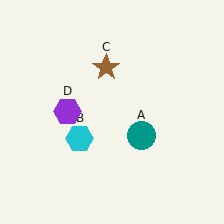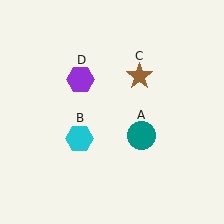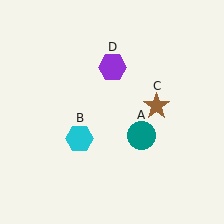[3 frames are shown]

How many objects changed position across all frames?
2 objects changed position: brown star (object C), purple hexagon (object D).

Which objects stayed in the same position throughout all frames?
Teal circle (object A) and cyan hexagon (object B) remained stationary.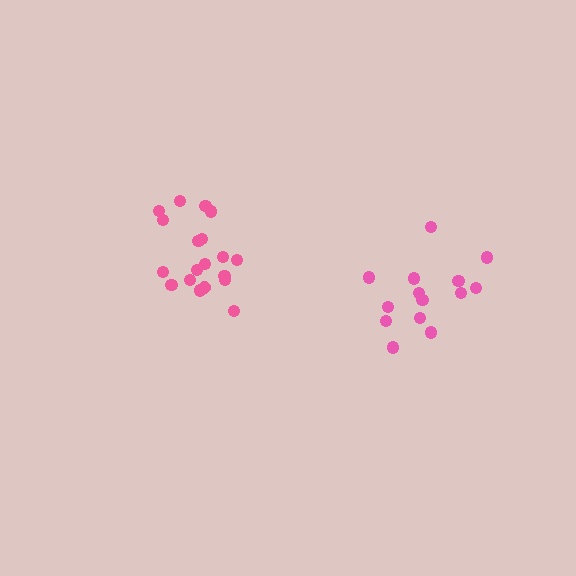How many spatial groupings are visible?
There are 2 spatial groupings.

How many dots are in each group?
Group 1: 15 dots, Group 2: 19 dots (34 total).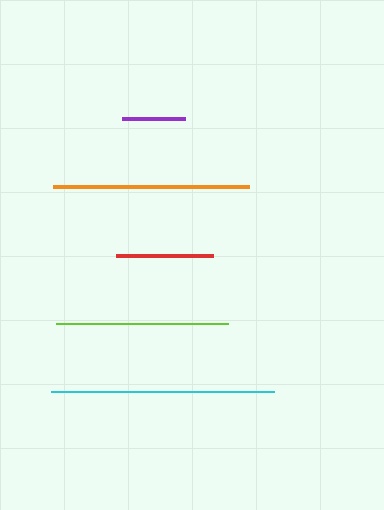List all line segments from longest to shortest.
From longest to shortest: cyan, orange, lime, red, purple.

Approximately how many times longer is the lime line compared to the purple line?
The lime line is approximately 2.7 times the length of the purple line.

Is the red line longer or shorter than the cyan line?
The cyan line is longer than the red line.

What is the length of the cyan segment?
The cyan segment is approximately 223 pixels long.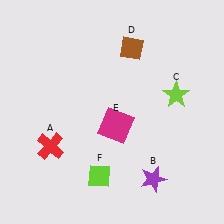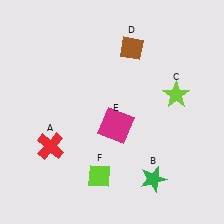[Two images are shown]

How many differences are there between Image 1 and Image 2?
There is 1 difference between the two images.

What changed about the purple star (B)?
In Image 1, B is purple. In Image 2, it changed to green.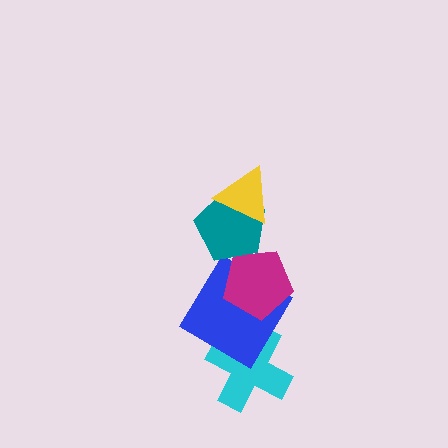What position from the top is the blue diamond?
The blue diamond is 4th from the top.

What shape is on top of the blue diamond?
The magenta pentagon is on top of the blue diamond.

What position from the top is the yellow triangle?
The yellow triangle is 1st from the top.